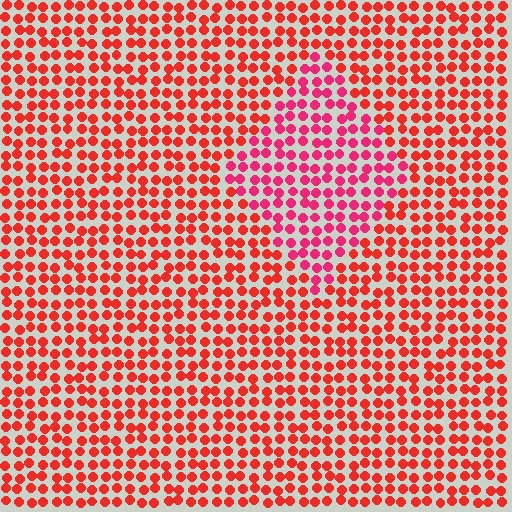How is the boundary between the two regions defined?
The boundary is defined purely by a slight shift in hue (about 26 degrees). Spacing, size, and orientation are identical on both sides.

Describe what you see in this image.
The image is filled with small red elements in a uniform arrangement. A diamond-shaped region is visible where the elements are tinted to a slightly different hue, forming a subtle color boundary.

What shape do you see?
I see a diamond.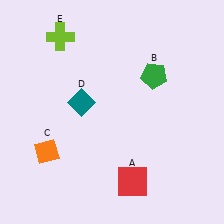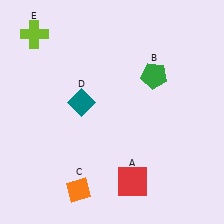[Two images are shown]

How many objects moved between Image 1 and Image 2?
2 objects moved between the two images.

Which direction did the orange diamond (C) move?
The orange diamond (C) moved down.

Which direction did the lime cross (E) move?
The lime cross (E) moved left.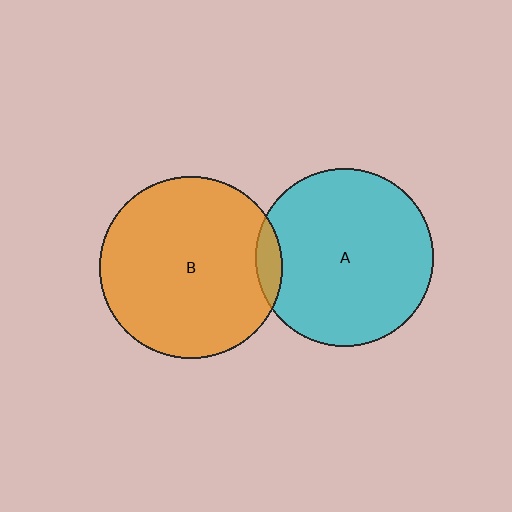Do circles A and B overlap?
Yes.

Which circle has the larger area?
Circle B (orange).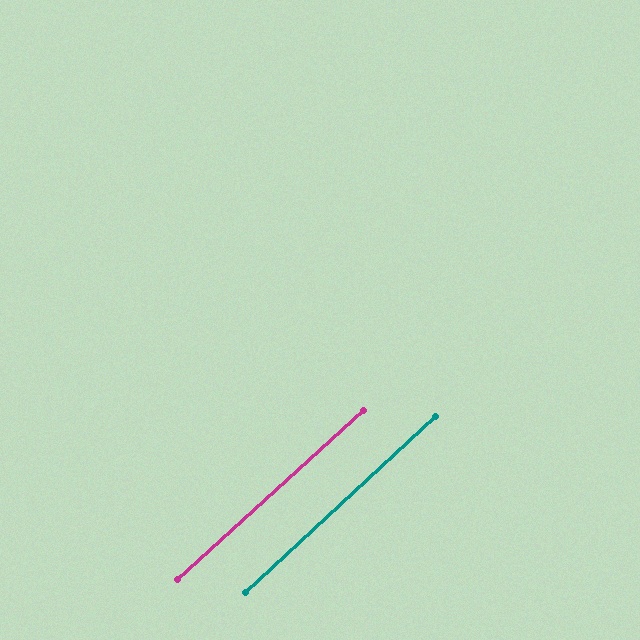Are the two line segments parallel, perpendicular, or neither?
Parallel — their directions differ by only 0.7°.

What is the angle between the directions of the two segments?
Approximately 1 degree.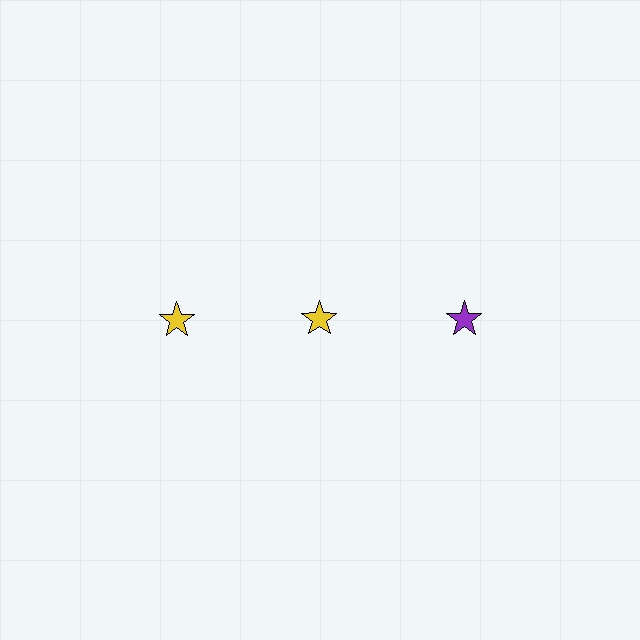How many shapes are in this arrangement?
There are 3 shapes arranged in a grid pattern.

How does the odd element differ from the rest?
It has a different color: purple instead of yellow.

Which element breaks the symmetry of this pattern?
The purple star in the top row, center column breaks the symmetry. All other shapes are yellow stars.